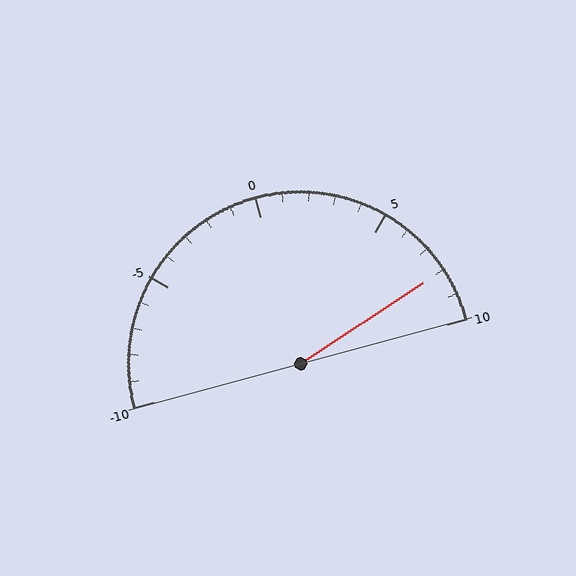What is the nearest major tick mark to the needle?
The nearest major tick mark is 10.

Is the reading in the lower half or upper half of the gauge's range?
The reading is in the upper half of the range (-10 to 10).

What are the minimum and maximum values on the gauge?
The gauge ranges from -10 to 10.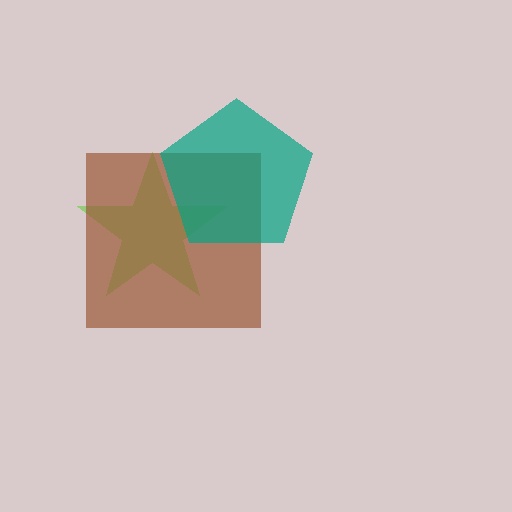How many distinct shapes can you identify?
There are 3 distinct shapes: a lime star, a brown square, a teal pentagon.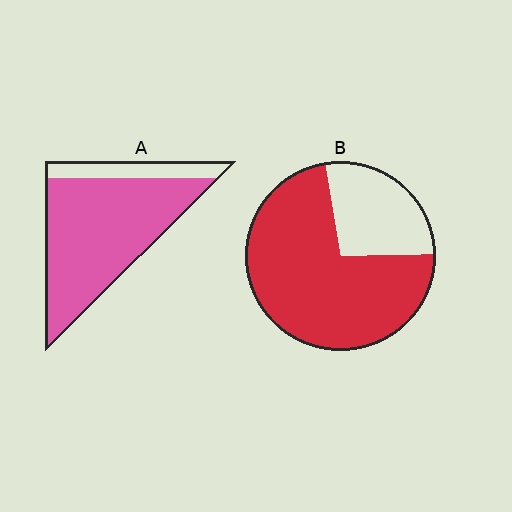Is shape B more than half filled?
Yes.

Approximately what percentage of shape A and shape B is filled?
A is approximately 85% and B is approximately 75%.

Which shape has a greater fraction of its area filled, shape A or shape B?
Shape A.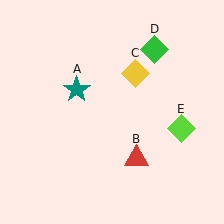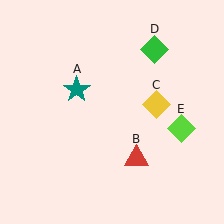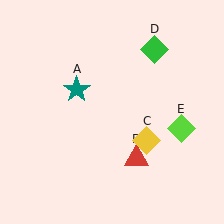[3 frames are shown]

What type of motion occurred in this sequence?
The yellow diamond (object C) rotated clockwise around the center of the scene.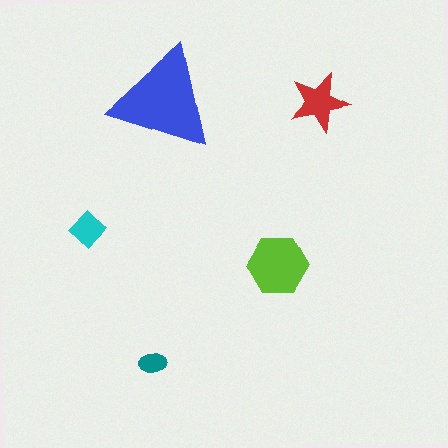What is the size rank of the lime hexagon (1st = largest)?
2nd.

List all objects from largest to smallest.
The blue triangle, the lime hexagon, the red star, the cyan diamond, the teal ellipse.